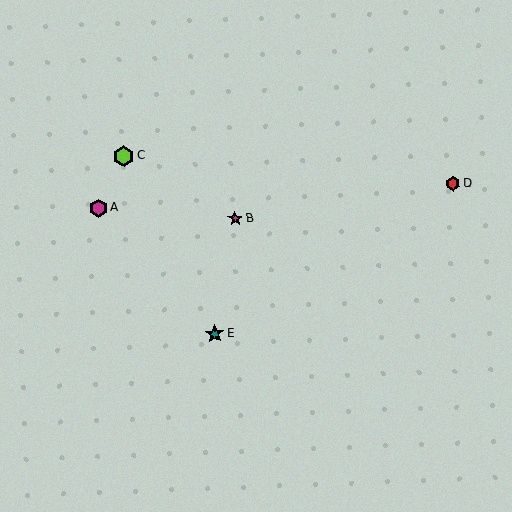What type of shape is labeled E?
Shape E is a teal star.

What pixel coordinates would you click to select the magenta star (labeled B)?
Click at (235, 218) to select the magenta star B.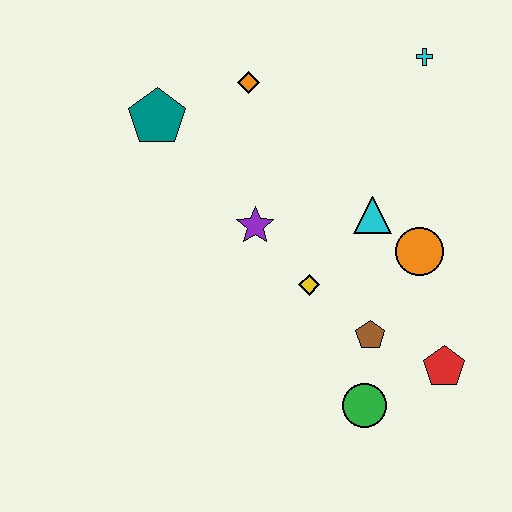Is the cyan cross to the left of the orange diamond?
No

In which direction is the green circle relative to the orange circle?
The green circle is below the orange circle.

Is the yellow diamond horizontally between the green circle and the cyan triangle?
No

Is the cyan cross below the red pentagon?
No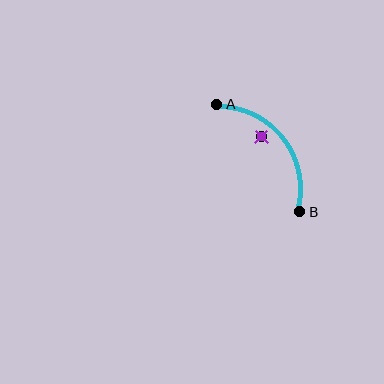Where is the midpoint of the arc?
The arc midpoint is the point on the curve farthest from the straight line joining A and B. It sits above and to the right of that line.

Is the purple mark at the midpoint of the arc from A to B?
No — the purple mark does not lie on the arc at all. It sits slightly inside the curve.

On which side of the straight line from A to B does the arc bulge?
The arc bulges above and to the right of the straight line connecting A and B.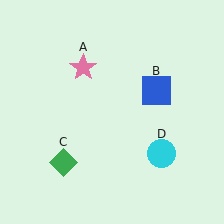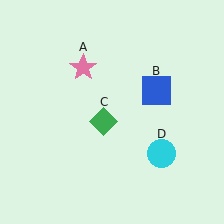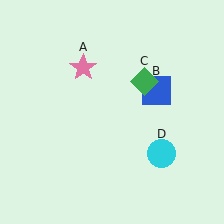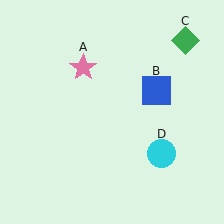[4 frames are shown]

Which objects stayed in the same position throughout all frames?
Pink star (object A) and blue square (object B) and cyan circle (object D) remained stationary.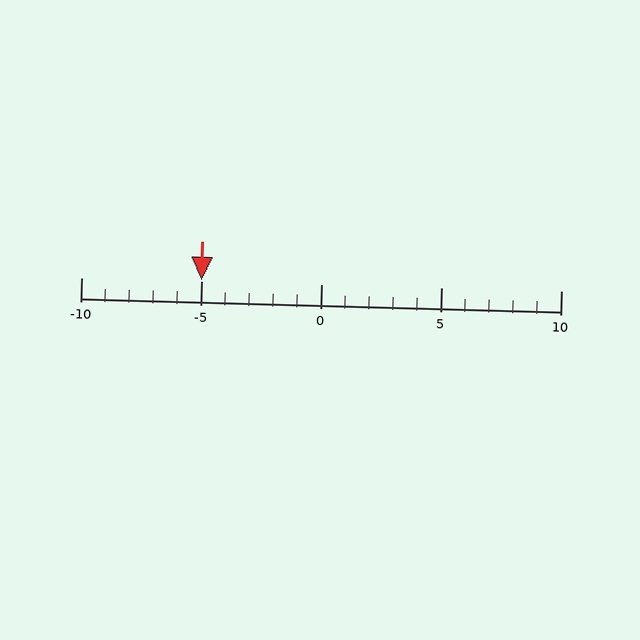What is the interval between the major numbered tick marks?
The major tick marks are spaced 5 units apart.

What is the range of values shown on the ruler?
The ruler shows values from -10 to 10.